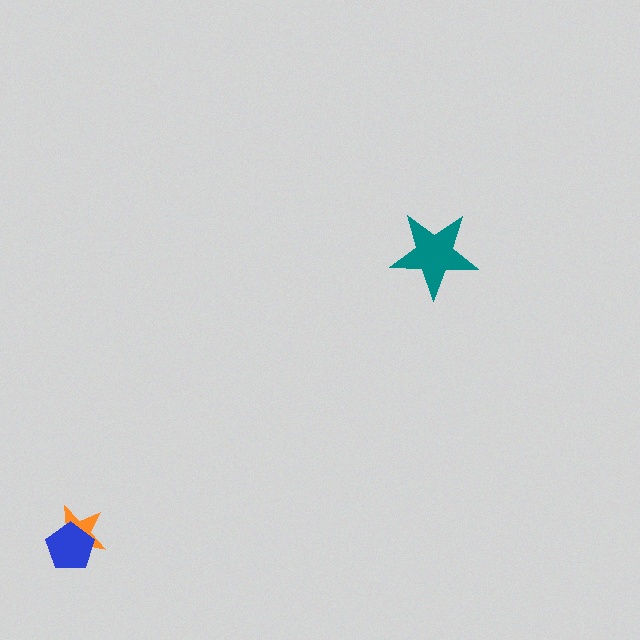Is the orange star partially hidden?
Yes, it is partially covered by another shape.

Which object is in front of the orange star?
The blue pentagon is in front of the orange star.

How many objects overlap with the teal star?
0 objects overlap with the teal star.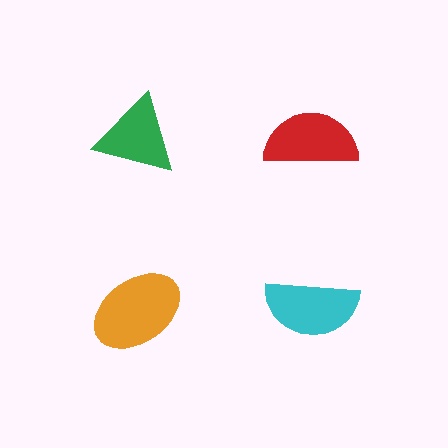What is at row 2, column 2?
A cyan semicircle.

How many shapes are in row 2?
2 shapes.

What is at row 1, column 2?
A red semicircle.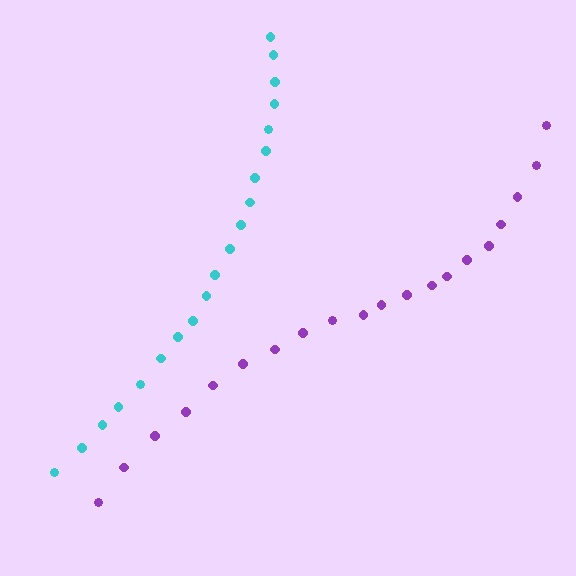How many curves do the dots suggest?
There are 2 distinct paths.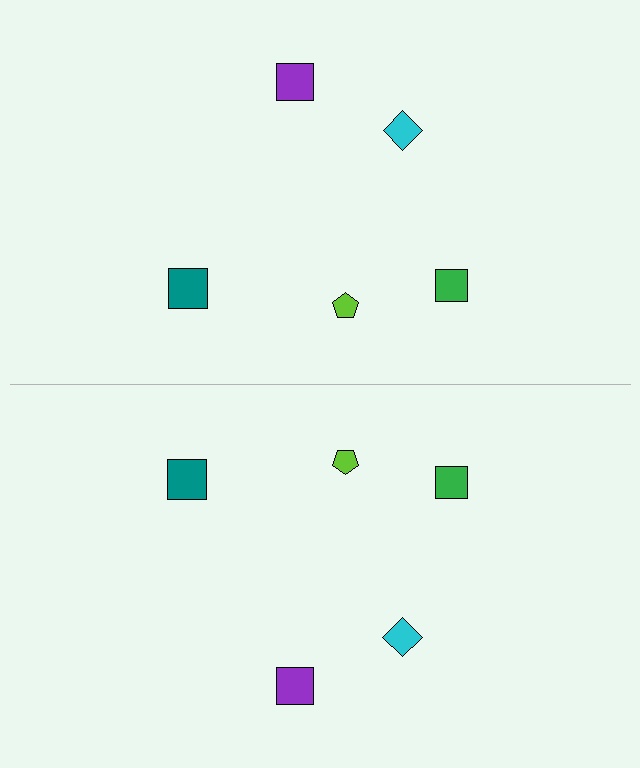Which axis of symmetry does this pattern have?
The pattern has a horizontal axis of symmetry running through the center of the image.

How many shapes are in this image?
There are 10 shapes in this image.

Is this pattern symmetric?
Yes, this pattern has bilateral (reflection) symmetry.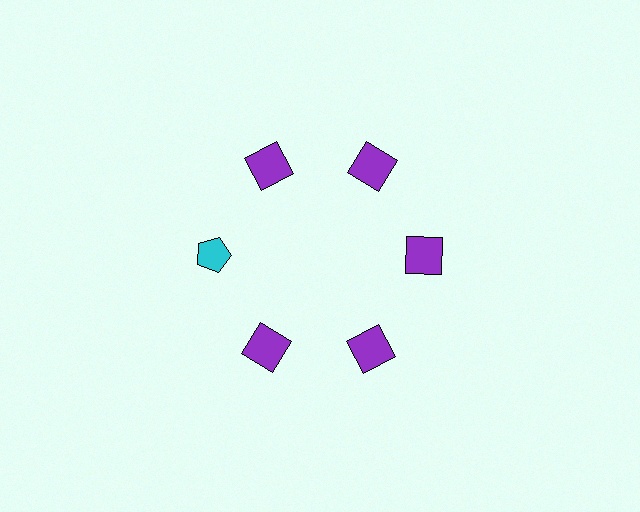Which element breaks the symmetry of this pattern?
The cyan pentagon at roughly the 9 o'clock position breaks the symmetry. All other shapes are purple squares.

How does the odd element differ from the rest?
It differs in both color (cyan instead of purple) and shape (pentagon instead of square).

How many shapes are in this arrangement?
There are 6 shapes arranged in a ring pattern.